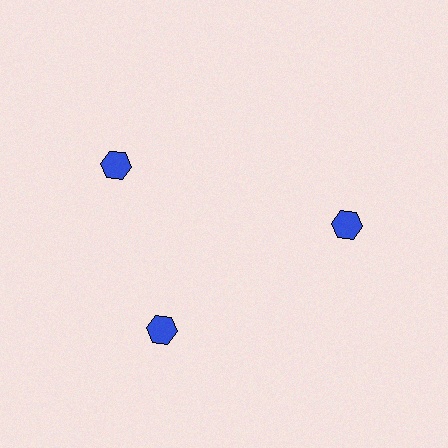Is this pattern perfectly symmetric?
No. The 3 blue hexagons are arranged in a ring, but one element near the 11 o'clock position is rotated out of alignment along the ring, breaking the 3-fold rotational symmetry.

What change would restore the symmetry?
The symmetry would be restored by rotating it back into even spacing with its neighbors so that all 3 hexagons sit at equal angles and equal distance from the center.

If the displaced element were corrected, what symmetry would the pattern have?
It would have 3-fold rotational symmetry — the pattern would map onto itself every 120 degrees.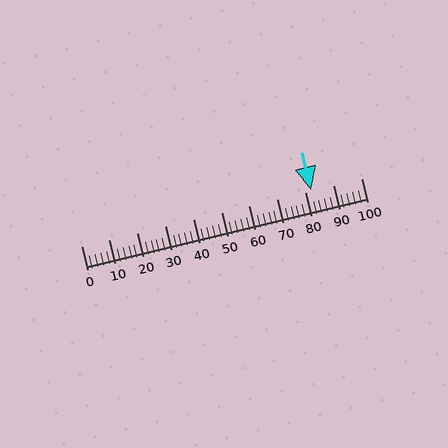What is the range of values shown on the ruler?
The ruler shows values from 0 to 100.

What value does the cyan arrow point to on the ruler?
The cyan arrow points to approximately 82.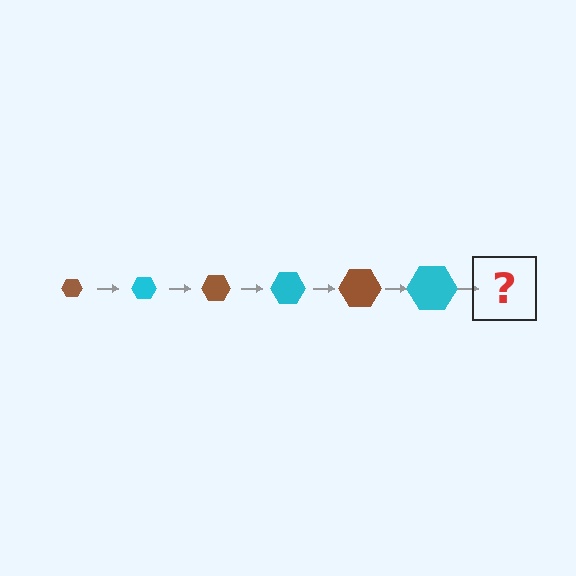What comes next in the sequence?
The next element should be a brown hexagon, larger than the previous one.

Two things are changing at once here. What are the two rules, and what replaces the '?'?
The two rules are that the hexagon grows larger each step and the color cycles through brown and cyan. The '?' should be a brown hexagon, larger than the previous one.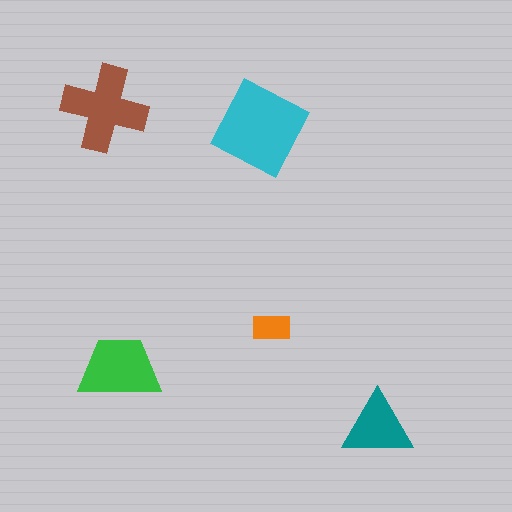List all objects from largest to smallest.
The cyan diamond, the brown cross, the green trapezoid, the teal triangle, the orange rectangle.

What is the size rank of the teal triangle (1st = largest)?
4th.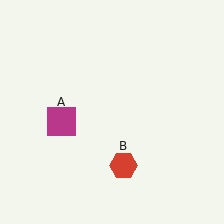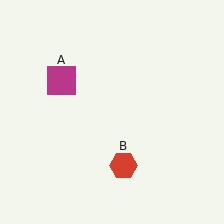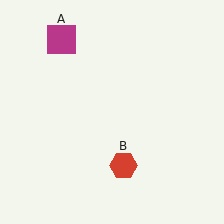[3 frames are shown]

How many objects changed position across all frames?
1 object changed position: magenta square (object A).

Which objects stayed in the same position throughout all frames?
Red hexagon (object B) remained stationary.